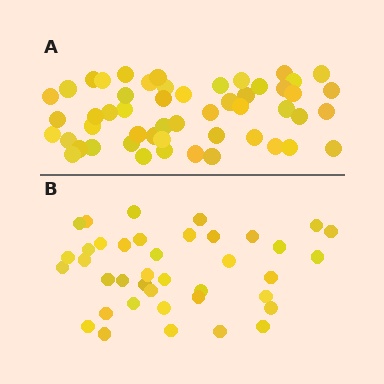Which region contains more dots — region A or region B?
Region A (the top region) has more dots.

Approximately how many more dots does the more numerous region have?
Region A has approximately 15 more dots than region B.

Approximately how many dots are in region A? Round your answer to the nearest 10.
About 50 dots. (The exact count is 52, which rounds to 50.)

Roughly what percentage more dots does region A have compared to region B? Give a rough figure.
About 35% more.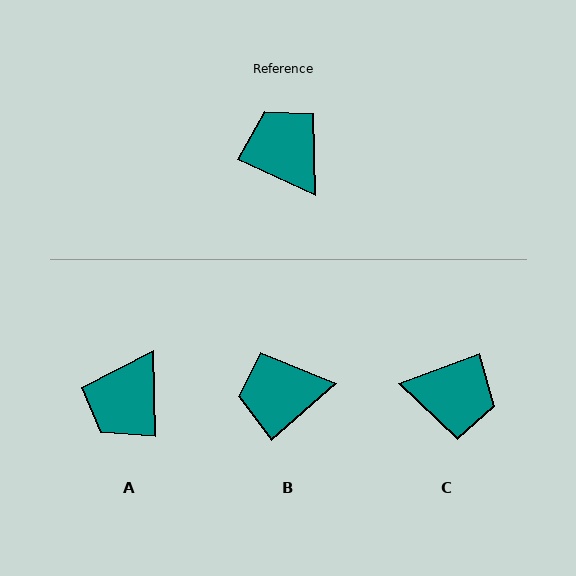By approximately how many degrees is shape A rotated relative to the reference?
Approximately 116 degrees counter-clockwise.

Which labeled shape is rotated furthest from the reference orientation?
C, about 136 degrees away.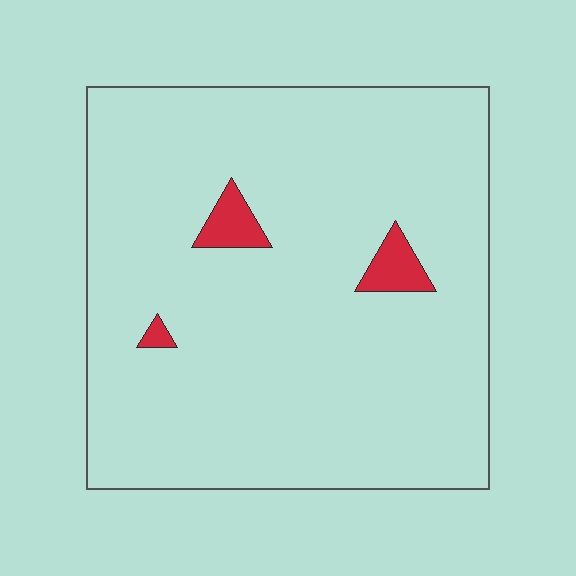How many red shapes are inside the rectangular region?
3.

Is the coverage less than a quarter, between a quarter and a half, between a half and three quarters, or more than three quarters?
Less than a quarter.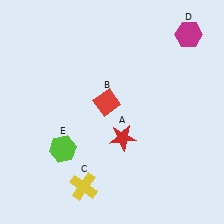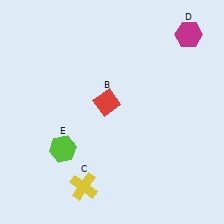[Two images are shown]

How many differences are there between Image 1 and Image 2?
There is 1 difference between the two images.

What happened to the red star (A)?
The red star (A) was removed in Image 2. It was in the bottom-right area of Image 1.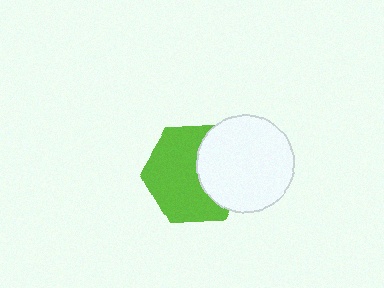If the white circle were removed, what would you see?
You would see the complete lime hexagon.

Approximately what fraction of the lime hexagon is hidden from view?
Roughly 37% of the lime hexagon is hidden behind the white circle.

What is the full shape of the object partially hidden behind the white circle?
The partially hidden object is a lime hexagon.